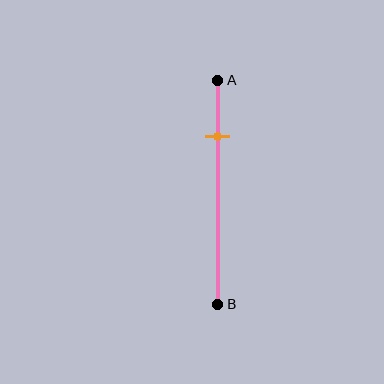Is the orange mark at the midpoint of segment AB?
No, the mark is at about 25% from A, not at the 50% midpoint.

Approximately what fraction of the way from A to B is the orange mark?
The orange mark is approximately 25% of the way from A to B.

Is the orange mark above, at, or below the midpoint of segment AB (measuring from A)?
The orange mark is above the midpoint of segment AB.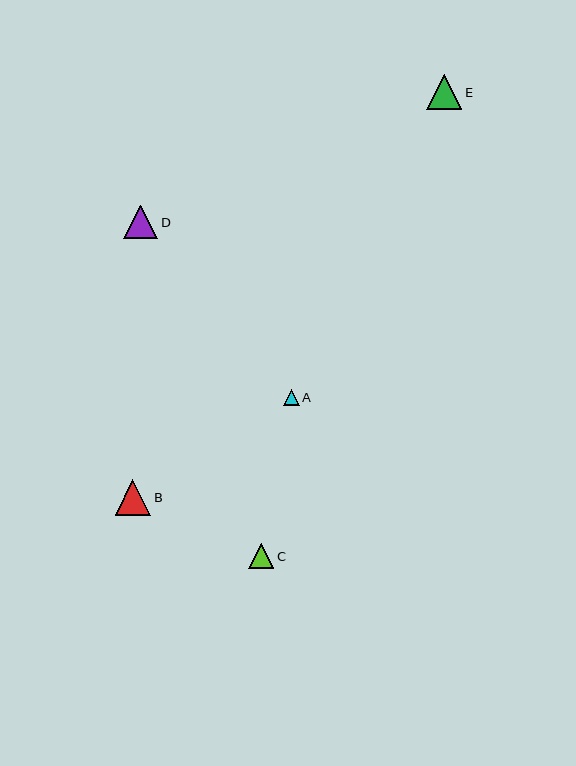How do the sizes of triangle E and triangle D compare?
Triangle E and triangle D are approximately the same size.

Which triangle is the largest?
Triangle B is the largest with a size of approximately 36 pixels.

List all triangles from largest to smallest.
From largest to smallest: B, E, D, C, A.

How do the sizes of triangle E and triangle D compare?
Triangle E and triangle D are approximately the same size.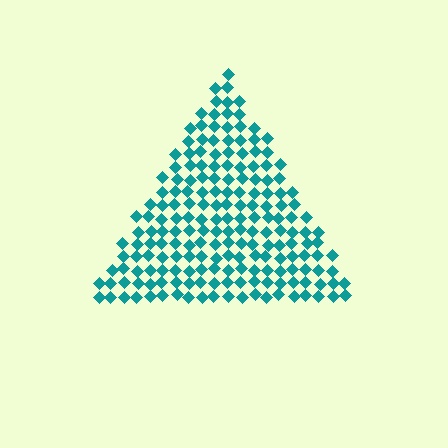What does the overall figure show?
The overall figure shows a triangle.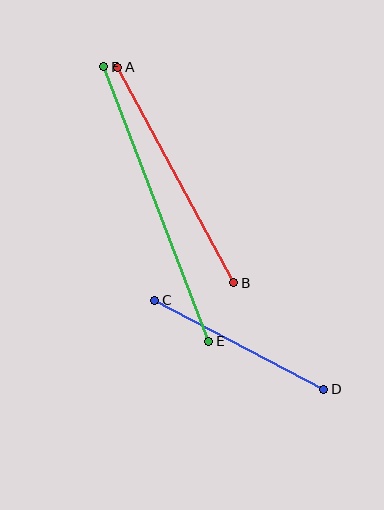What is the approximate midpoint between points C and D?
The midpoint is at approximately (239, 345) pixels.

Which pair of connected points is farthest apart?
Points E and F are farthest apart.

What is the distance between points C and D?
The distance is approximately 191 pixels.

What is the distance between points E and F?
The distance is approximately 294 pixels.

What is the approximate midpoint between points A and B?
The midpoint is at approximately (176, 175) pixels.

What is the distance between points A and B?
The distance is approximately 245 pixels.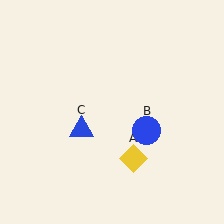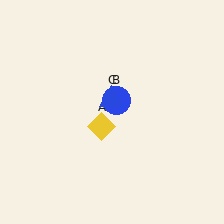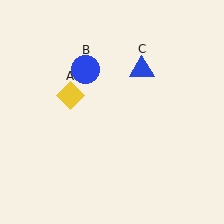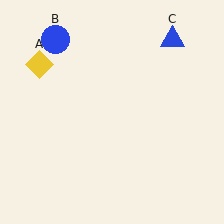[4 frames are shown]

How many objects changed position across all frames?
3 objects changed position: yellow diamond (object A), blue circle (object B), blue triangle (object C).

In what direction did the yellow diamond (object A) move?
The yellow diamond (object A) moved up and to the left.